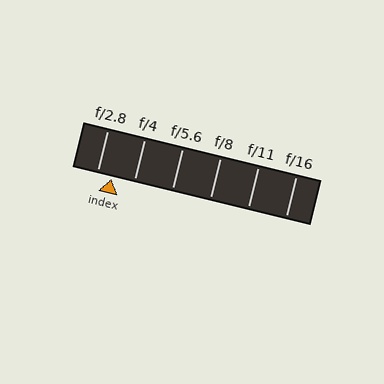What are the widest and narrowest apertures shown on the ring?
The widest aperture shown is f/2.8 and the narrowest is f/16.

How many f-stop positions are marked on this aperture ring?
There are 6 f-stop positions marked.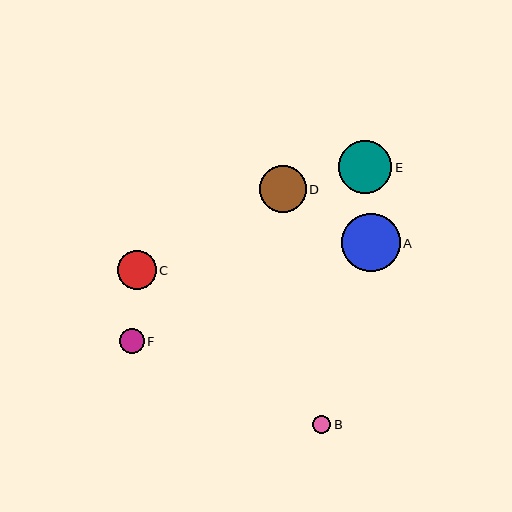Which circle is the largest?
Circle A is the largest with a size of approximately 58 pixels.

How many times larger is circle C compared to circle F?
Circle C is approximately 1.5 times the size of circle F.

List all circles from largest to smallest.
From largest to smallest: A, E, D, C, F, B.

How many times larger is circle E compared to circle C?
Circle E is approximately 1.4 times the size of circle C.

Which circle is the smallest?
Circle B is the smallest with a size of approximately 19 pixels.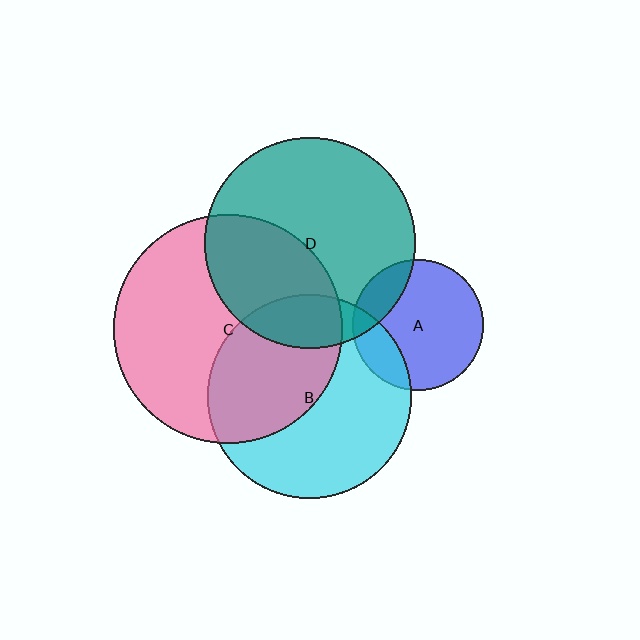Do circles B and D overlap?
Yes.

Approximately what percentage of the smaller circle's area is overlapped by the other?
Approximately 15%.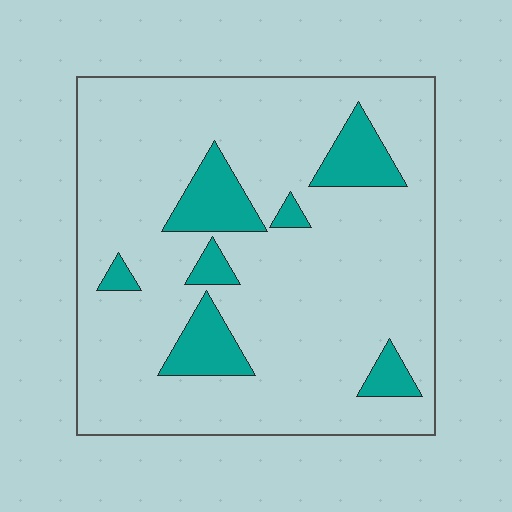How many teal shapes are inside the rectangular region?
7.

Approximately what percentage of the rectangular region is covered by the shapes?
Approximately 15%.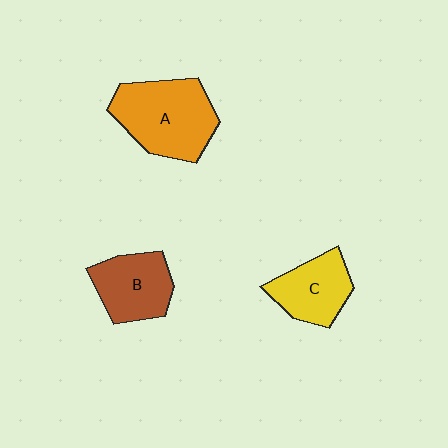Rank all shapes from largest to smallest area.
From largest to smallest: A (orange), B (brown), C (yellow).